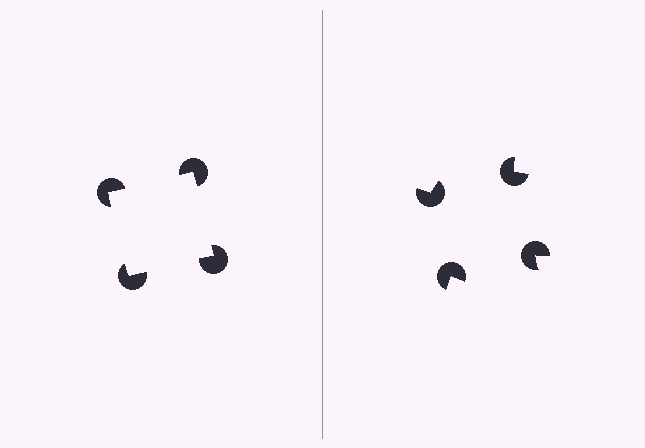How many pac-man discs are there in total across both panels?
8 — 4 on each side.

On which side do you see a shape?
An illusory square appears on the left side. On the right side the wedge cuts are rotated, so no coherent shape forms.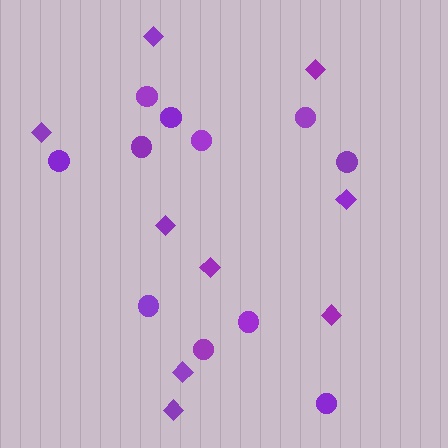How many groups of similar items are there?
There are 2 groups: one group of circles (11) and one group of diamonds (9).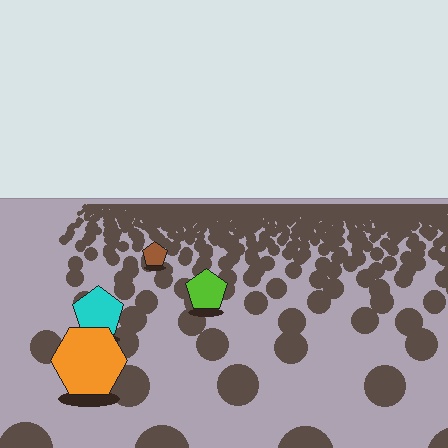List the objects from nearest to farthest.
From nearest to farthest: the orange hexagon, the cyan pentagon, the lime pentagon, the brown pentagon.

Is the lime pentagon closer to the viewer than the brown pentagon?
Yes. The lime pentagon is closer — you can tell from the texture gradient: the ground texture is coarser near it.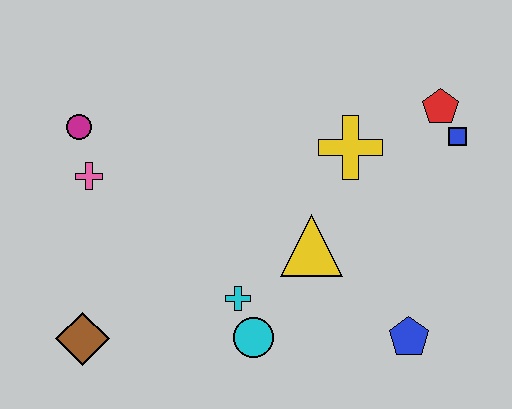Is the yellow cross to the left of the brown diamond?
No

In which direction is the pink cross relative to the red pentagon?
The pink cross is to the left of the red pentagon.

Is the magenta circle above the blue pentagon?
Yes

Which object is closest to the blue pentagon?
The yellow triangle is closest to the blue pentagon.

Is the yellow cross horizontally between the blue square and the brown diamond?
Yes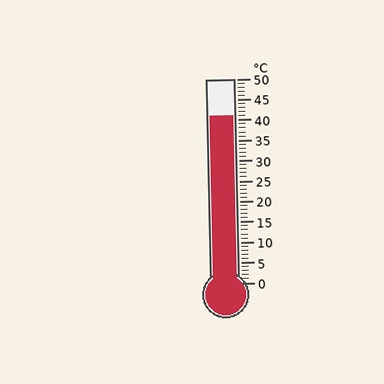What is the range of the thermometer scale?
The thermometer scale ranges from 0°C to 50°C.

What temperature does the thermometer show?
The thermometer shows approximately 41°C.